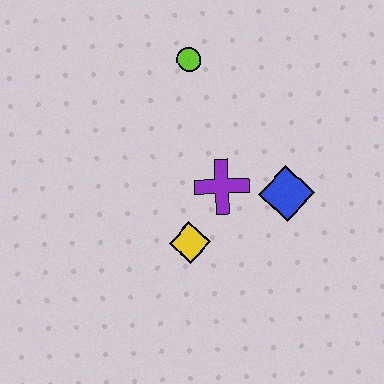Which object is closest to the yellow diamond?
The purple cross is closest to the yellow diamond.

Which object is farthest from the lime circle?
The yellow diamond is farthest from the lime circle.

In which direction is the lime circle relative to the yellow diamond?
The lime circle is above the yellow diamond.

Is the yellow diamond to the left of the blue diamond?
Yes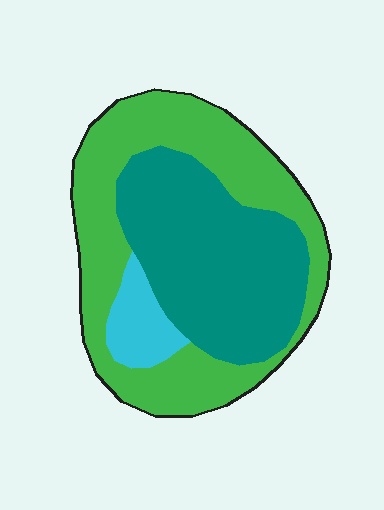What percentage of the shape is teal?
Teal takes up about two fifths (2/5) of the shape.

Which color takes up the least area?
Cyan, at roughly 10%.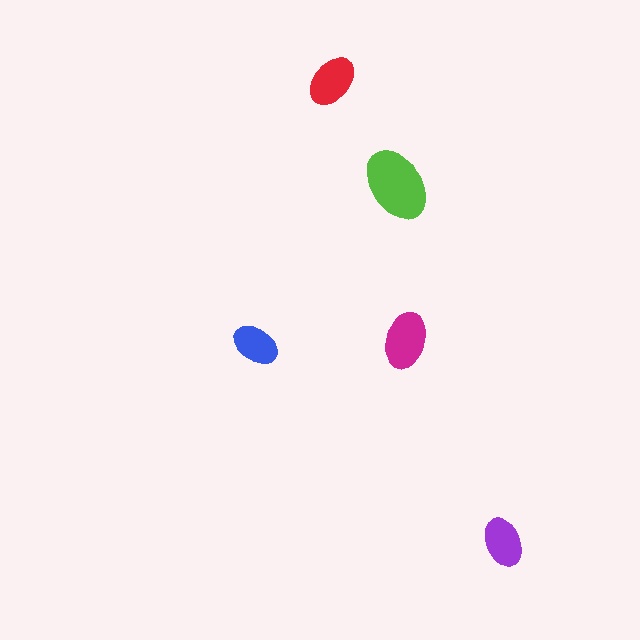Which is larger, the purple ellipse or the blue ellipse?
The purple one.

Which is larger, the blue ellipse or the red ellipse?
The red one.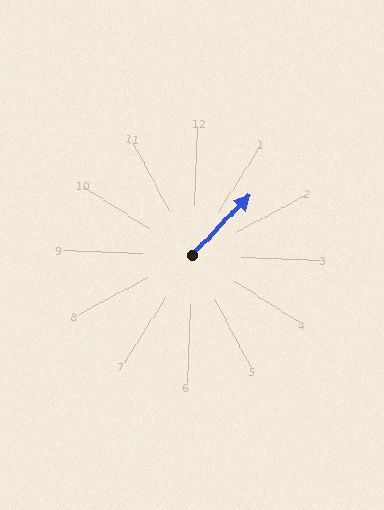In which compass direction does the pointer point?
Northeast.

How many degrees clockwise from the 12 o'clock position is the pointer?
Approximately 42 degrees.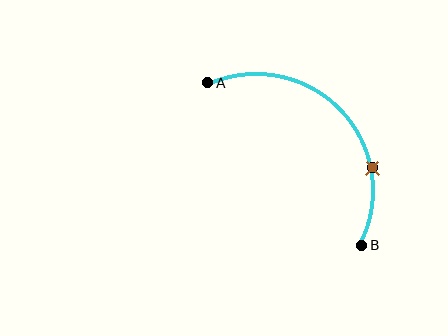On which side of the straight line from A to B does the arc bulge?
The arc bulges above and to the right of the straight line connecting A and B.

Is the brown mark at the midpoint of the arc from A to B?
No. The brown mark lies on the arc but is closer to endpoint B. The arc midpoint would be at the point on the curve equidistant along the arc from both A and B.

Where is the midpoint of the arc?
The arc midpoint is the point on the curve farthest from the straight line joining A and B. It sits above and to the right of that line.